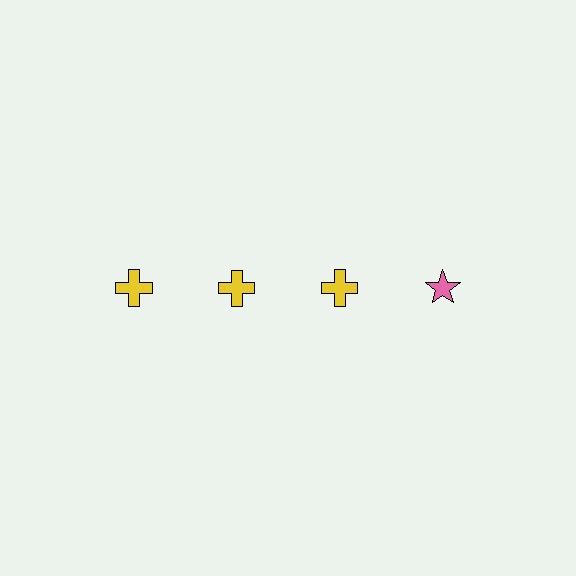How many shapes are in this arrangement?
There are 4 shapes arranged in a grid pattern.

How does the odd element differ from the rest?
It differs in both color (pink instead of yellow) and shape (star instead of cross).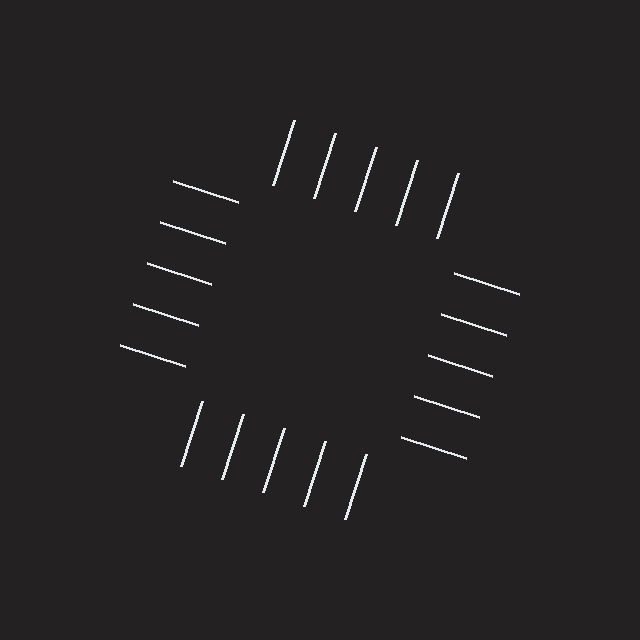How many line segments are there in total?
20 — 5 along each of the 4 edges.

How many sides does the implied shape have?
4 sides — the line-ends trace a square.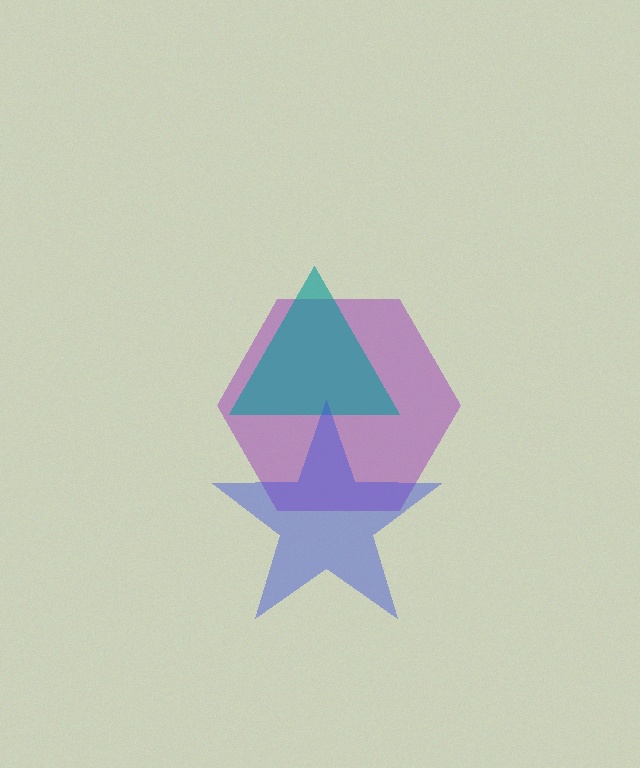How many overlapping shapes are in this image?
There are 3 overlapping shapes in the image.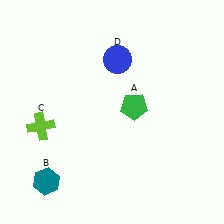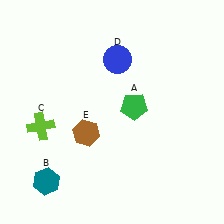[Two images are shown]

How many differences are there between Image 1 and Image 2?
There is 1 difference between the two images.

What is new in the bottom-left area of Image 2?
A brown hexagon (E) was added in the bottom-left area of Image 2.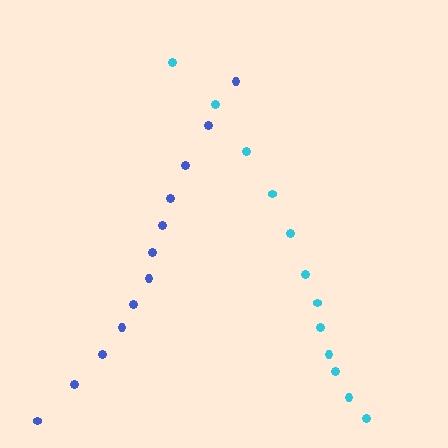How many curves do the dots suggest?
There are 2 distinct paths.